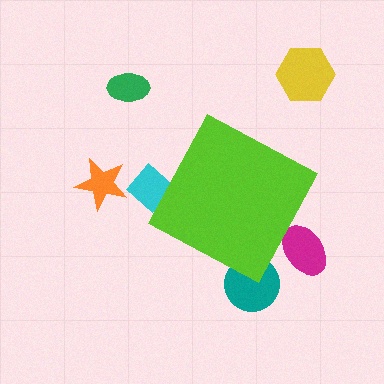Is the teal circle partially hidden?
Yes, the teal circle is partially hidden behind the lime diamond.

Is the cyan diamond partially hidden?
Yes, the cyan diamond is partially hidden behind the lime diamond.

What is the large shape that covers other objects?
A lime diamond.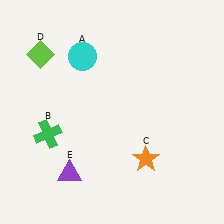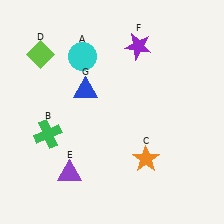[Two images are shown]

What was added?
A purple star (F), a blue triangle (G) were added in Image 2.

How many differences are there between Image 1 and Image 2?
There are 2 differences between the two images.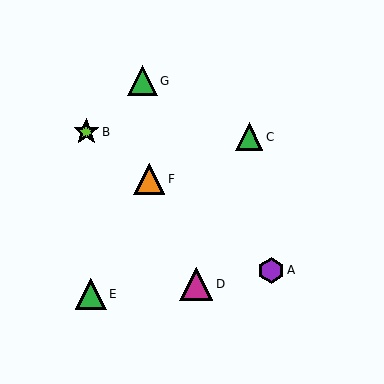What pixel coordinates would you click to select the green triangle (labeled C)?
Click at (249, 137) to select the green triangle C.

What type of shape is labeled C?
Shape C is a green triangle.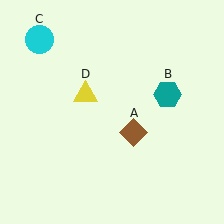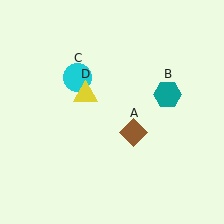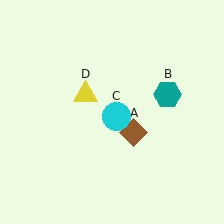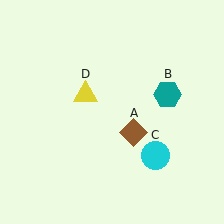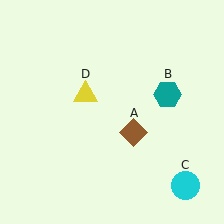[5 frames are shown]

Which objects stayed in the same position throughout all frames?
Brown diamond (object A) and teal hexagon (object B) and yellow triangle (object D) remained stationary.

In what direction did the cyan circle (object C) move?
The cyan circle (object C) moved down and to the right.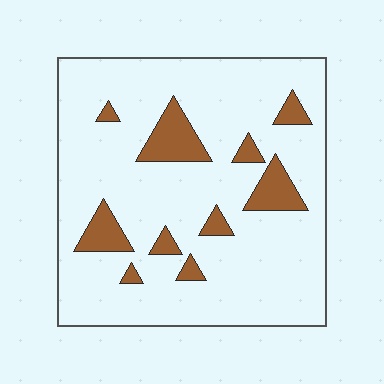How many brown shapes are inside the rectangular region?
10.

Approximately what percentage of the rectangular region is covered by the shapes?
Approximately 15%.